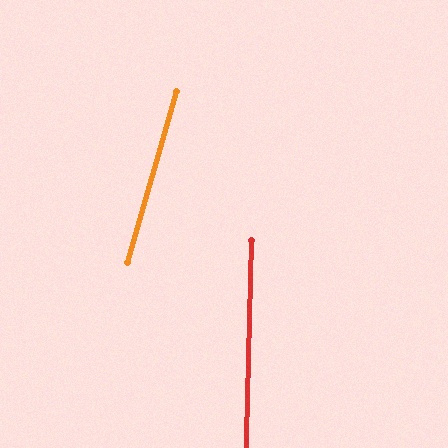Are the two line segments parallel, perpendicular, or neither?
Neither parallel nor perpendicular — they differ by about 15°.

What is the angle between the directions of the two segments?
Approximately 15 degrees.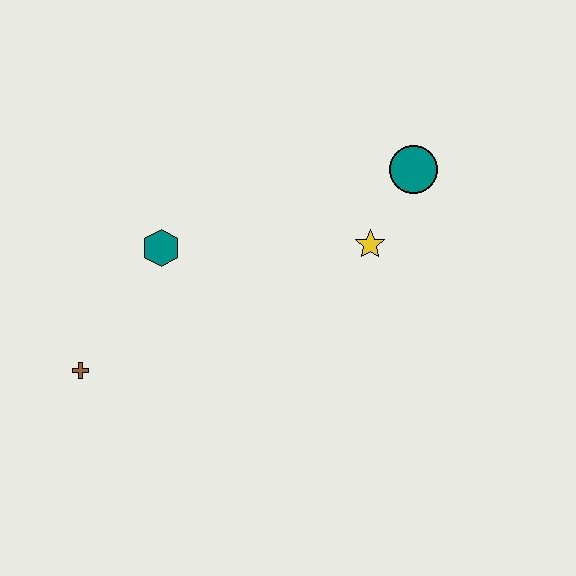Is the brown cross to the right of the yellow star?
No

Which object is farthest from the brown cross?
The teal circle is farthest from the brown cross.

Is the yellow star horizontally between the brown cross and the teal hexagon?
No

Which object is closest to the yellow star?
The teal circle is closest to the yellow star.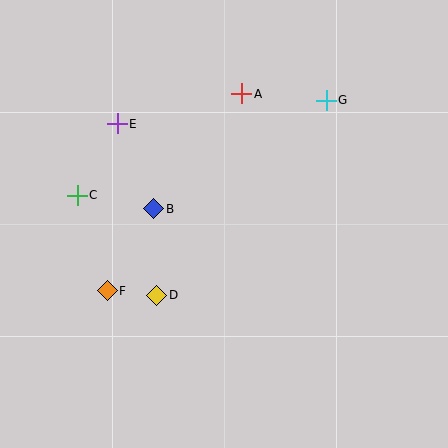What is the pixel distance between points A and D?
The distance between A and D is 219 pixels.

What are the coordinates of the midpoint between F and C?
The midpoint between F and C is at (92, 243).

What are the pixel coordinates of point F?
Point F is at (107, 291).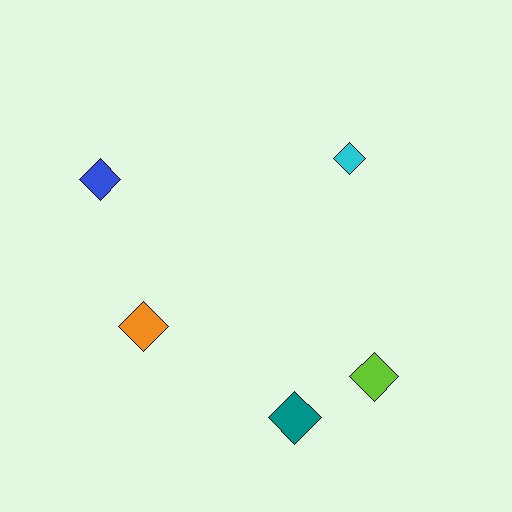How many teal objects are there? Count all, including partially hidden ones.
There is 1 teal object.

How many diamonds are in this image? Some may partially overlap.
There are 5 diamonds.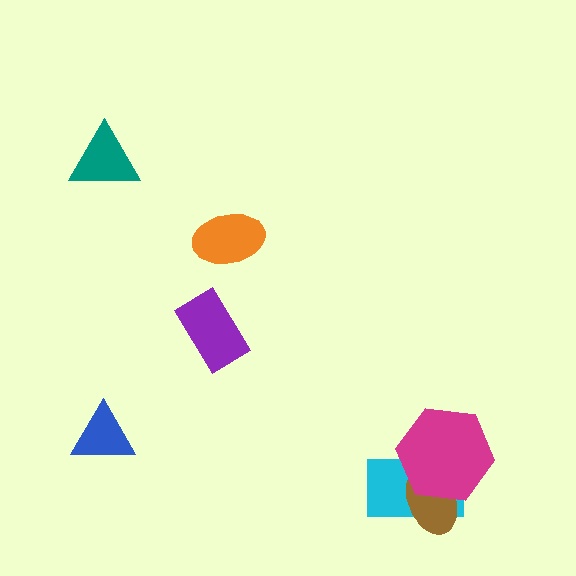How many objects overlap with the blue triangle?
0 objects overlap with the blue triangle.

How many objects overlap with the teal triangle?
0 objects overlap with the teal triangle.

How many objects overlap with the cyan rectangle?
2 objects overlap with the cyan rectangle.